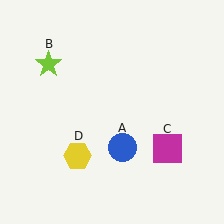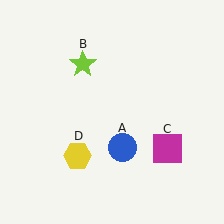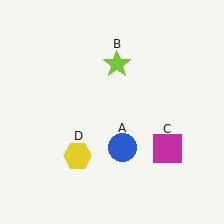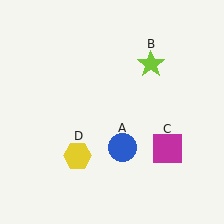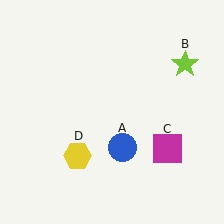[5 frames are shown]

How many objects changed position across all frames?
1 object changed position: lime star (object B).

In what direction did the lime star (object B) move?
The lime star (object B) moved right.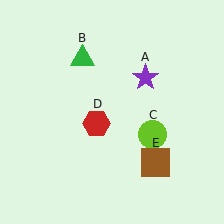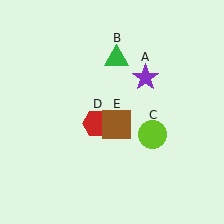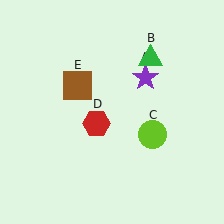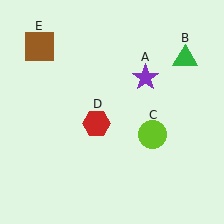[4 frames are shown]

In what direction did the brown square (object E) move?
The brown square (object E) moved up and to the left.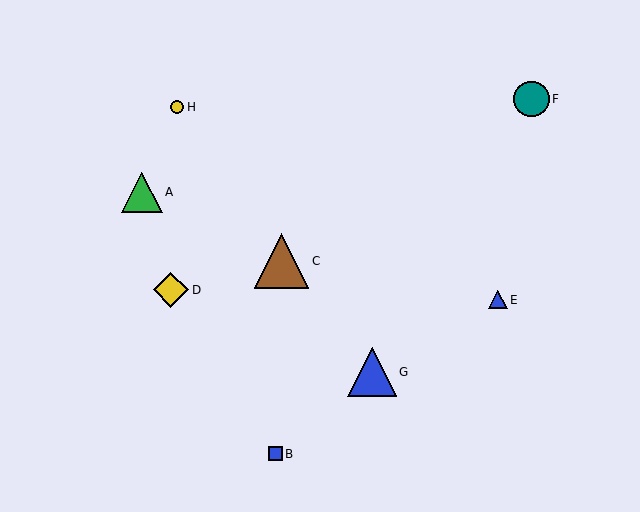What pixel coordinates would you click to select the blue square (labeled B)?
Click at (275, 454) to select the blue square B.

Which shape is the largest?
The brown triangle (labeled C) is the largest.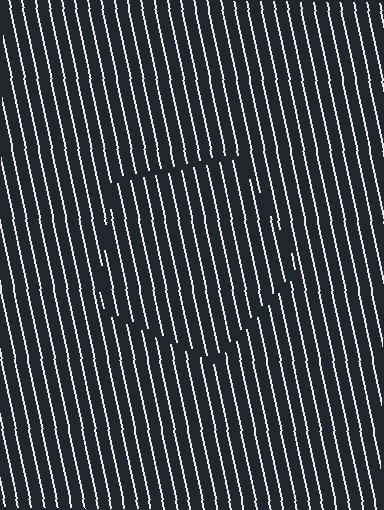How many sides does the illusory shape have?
5 sides — the line-ends trace a pentagon.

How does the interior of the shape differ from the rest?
The interior of the shape contains the same grating, shifted by half a period — the contour is defined by the phase discontinuity where line-ends from the inner and outer gratings abut.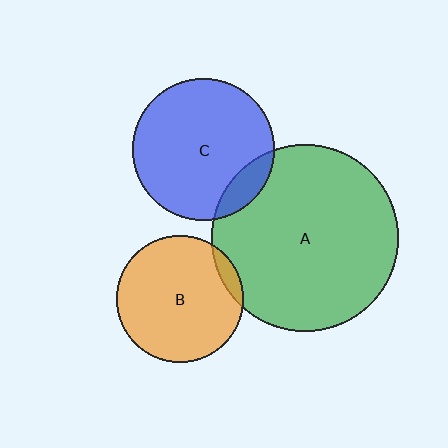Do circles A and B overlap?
Yes.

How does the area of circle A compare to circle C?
Approximately 1.7 times.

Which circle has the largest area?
Circle A (green).